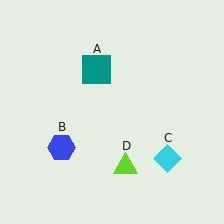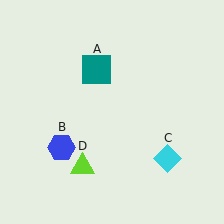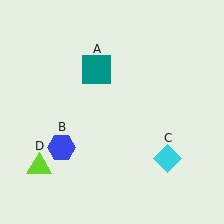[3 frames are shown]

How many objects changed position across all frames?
1 object changed position: lime triangle (object D).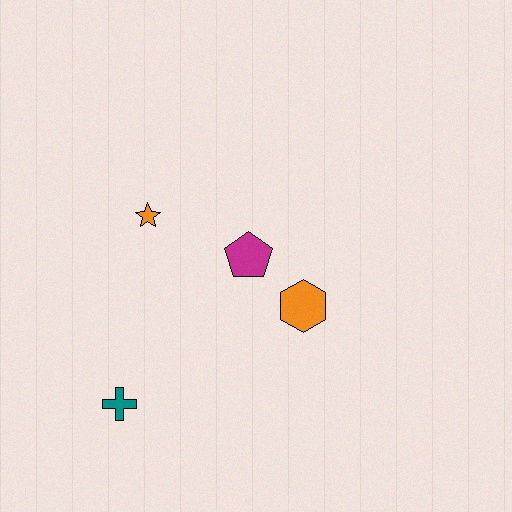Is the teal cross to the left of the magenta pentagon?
Yes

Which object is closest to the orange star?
The magenta pentagon is closest to the orange star.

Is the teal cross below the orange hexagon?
Yes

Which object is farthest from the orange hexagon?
The teal cross is farthest from the orange hexagon.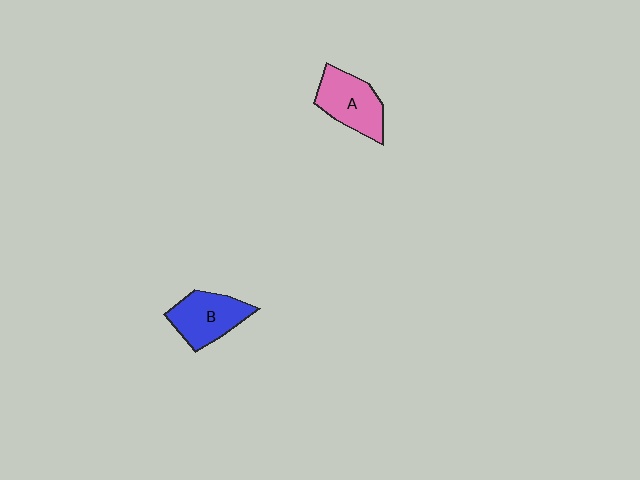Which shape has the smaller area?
Shape B (blue).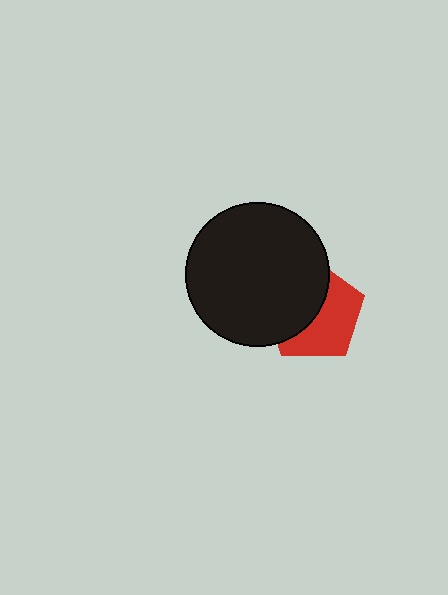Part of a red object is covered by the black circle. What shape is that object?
It is a pentagon.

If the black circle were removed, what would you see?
You would see the complete red pentagon.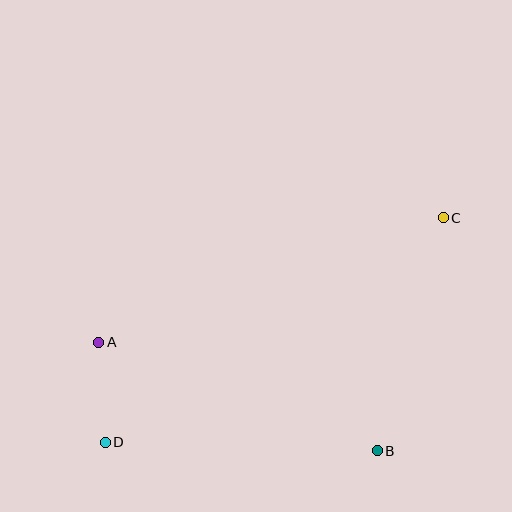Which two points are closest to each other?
Points A and D are closest to each other.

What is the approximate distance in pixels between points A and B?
The distance between A and B is approximately 299 pixels.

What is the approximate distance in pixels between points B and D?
The distance between B and D is approximately 272 pixels.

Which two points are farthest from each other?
Points C and D are farthest from each other.